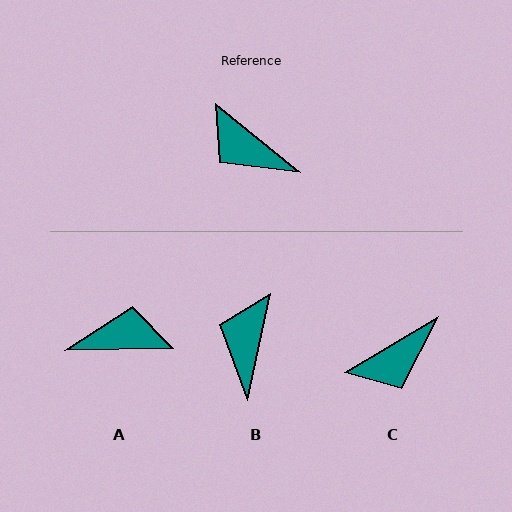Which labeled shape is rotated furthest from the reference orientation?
A, about 140 degrees away.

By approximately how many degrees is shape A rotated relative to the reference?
Approximately 140 degrees clockwise.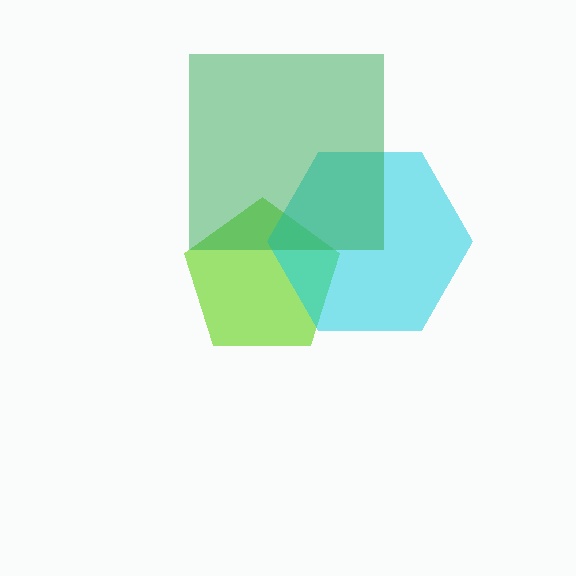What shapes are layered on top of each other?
The layered shapes are: a lime pentagon, a cyan hexagon, a green square.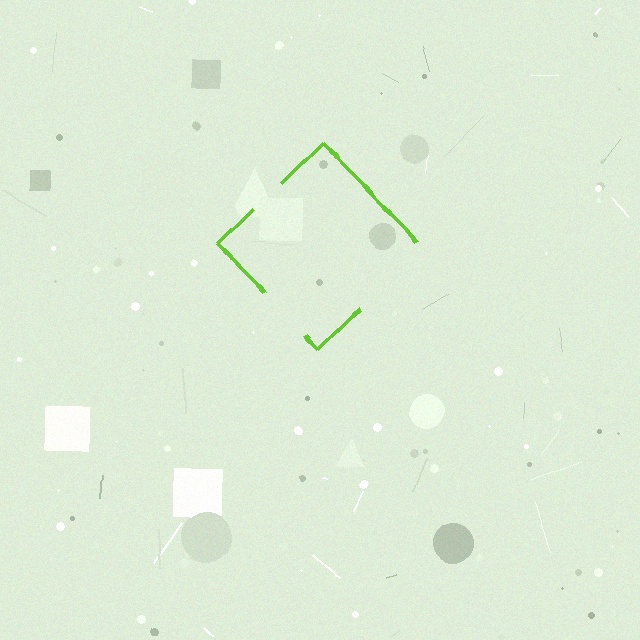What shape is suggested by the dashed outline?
The dashed outline suggests a diamond.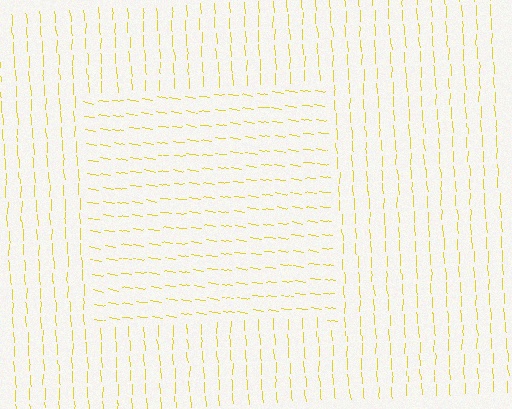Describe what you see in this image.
The image is filled with small yellow line segments. A rectangle region in the image has lines oriented differently from the surrounding lines, creating a visible texture boundary.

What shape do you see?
I see a rectangle.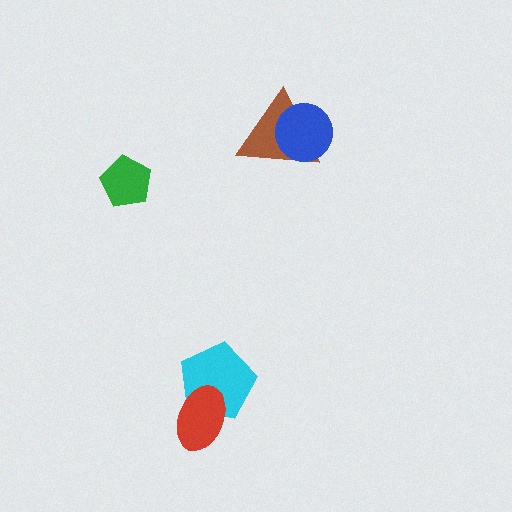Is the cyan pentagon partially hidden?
Yes, it is partially covered by another shape.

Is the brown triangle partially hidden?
Yes, it is partially covered by another shape.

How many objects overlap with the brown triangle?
1 object overlaps with the brown triangle.